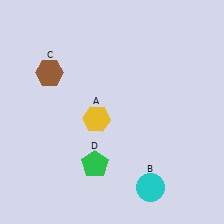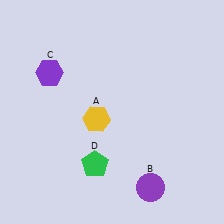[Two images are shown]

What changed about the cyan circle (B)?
In Image 1, B is cyan. In Image 2, it changed to purple.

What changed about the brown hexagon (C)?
In Image 1, C is brown. In Image 2, it changed to purple.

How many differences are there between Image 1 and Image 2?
There are 2 differences between the two images.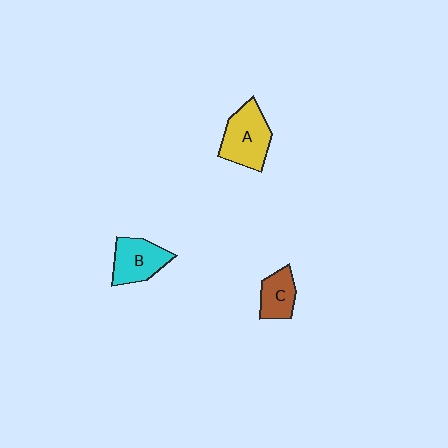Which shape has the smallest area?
Shape C (brown).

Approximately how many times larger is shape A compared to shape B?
Approximately 1.2 times.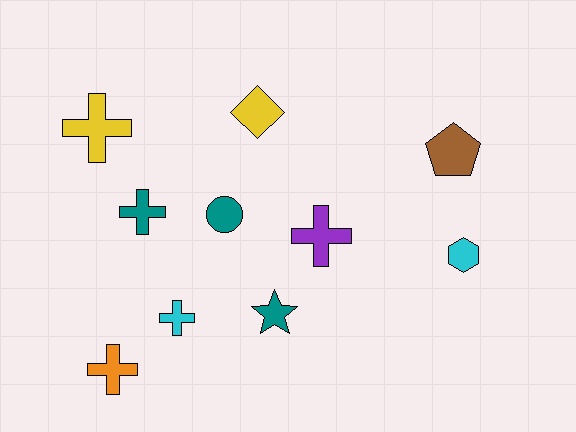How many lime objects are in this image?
There are no lime objects.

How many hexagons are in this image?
There is 1 hexagon.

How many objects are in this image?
There are 10 objects.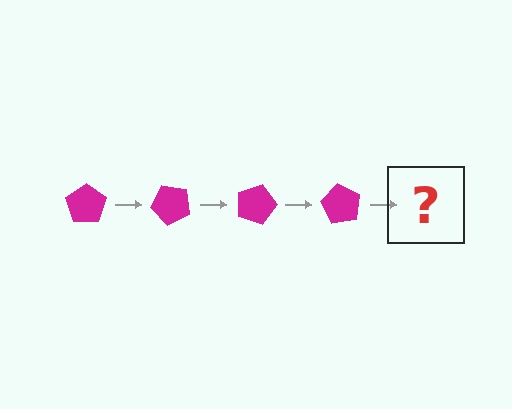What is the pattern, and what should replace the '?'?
The pattern is that the pentagon rotates 45 degrees each step. The '?' should be a magenta pentagon rotated 180 degrees.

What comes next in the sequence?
The next element should be a magenta pentagon rotated 180 degrees.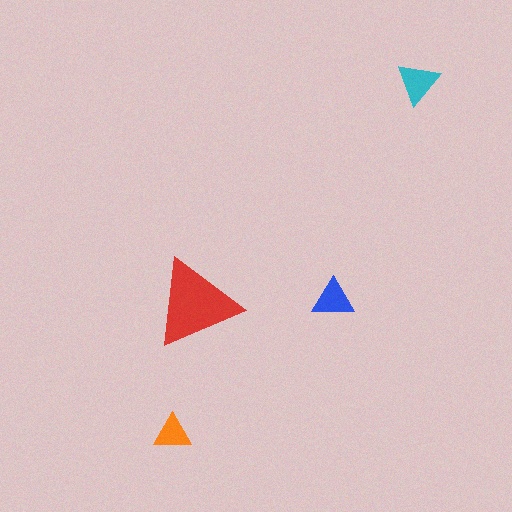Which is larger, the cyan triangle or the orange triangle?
The cyan one.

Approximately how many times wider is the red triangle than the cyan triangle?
About 2 times wider.